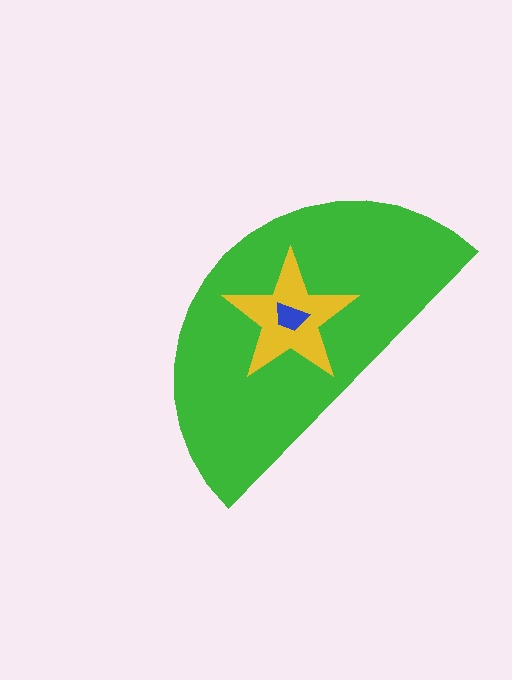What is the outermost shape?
The green semicircle.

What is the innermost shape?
The blue trapezoid.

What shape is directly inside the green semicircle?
The yellow star.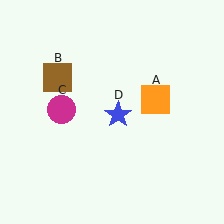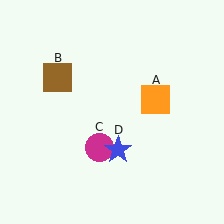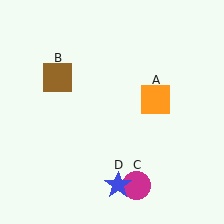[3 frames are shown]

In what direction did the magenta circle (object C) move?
The magenta circle (object C) moved down and to the right.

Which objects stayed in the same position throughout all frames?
Orange square (object A) and brown square (object B) remained stationary.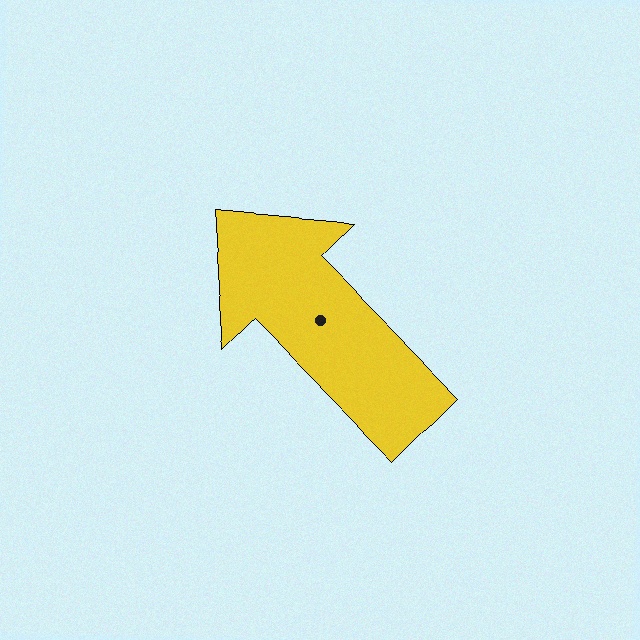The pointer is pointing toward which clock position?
Roughly 11 o'clock.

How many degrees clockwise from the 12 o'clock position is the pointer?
Approximately 315 degrees.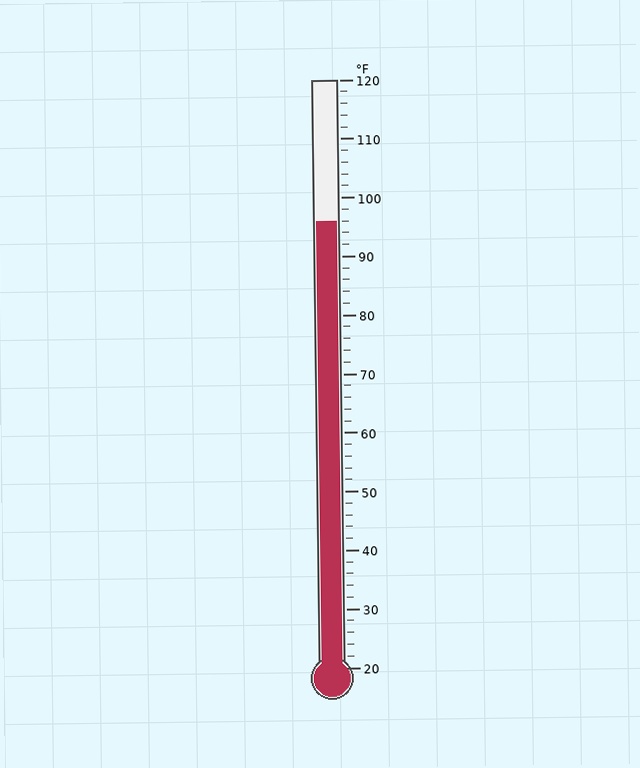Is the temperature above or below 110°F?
The temperature is below 110°F.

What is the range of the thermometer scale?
The thermometer scale ranges from 20°F to 120°F.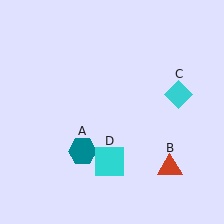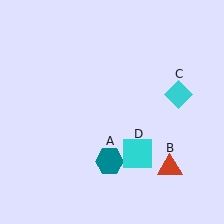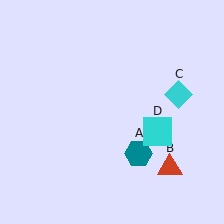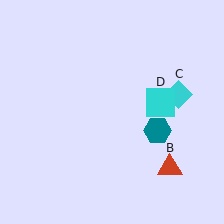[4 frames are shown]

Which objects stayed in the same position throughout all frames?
Red triangle (object B) and cyan diamond (object C) remained stationary.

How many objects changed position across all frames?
2 objects changed position: teal hexagon (object A), cyan square (object D).